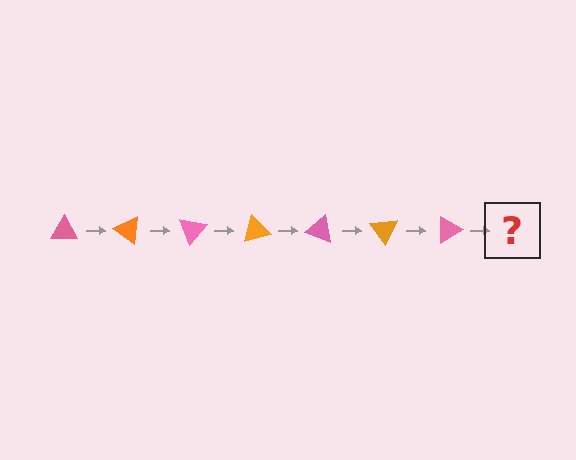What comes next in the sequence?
The next element should be an orange triangle, rotated 245 degrees from the start.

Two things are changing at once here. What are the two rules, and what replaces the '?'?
The two rules are that it rotates 35 degrees each step and the color cycles through pink and orange. The '?' should be an orange triangle, rotated 245 degrees from the start.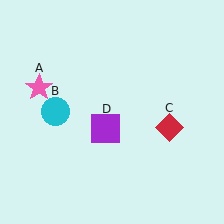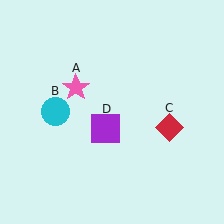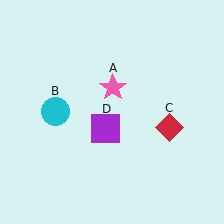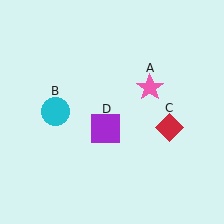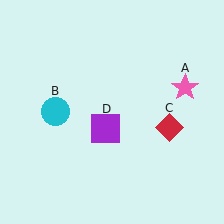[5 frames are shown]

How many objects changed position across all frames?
1 object changed position: pink star (object A).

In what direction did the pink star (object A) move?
The pink star (object A) moved right.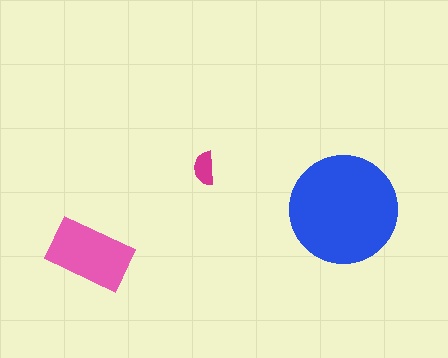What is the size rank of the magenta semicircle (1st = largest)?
3rd.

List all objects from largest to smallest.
The blue circle, the pink rectangle, the magenta semicircle.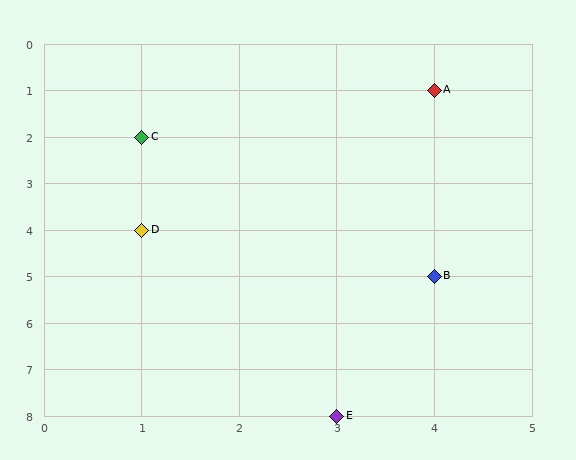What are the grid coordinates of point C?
Point C is at grid coordinates (1, 2).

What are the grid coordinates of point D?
Point D is at grid coordinates (1, 4).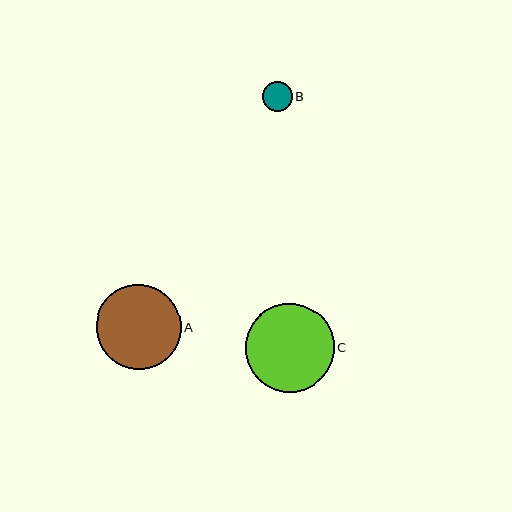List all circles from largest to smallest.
From largest to smallest: C, A, B.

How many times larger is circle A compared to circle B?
Circle A is approximately 2.8 times the size of circle B.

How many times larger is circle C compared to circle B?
Circle C is approximately 3.0 times the size of circle B.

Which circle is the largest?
Circle C is the largest with a size of approximately 89 pixels.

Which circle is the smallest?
Circle B is the smallest with a size of approximately 30 pixels.